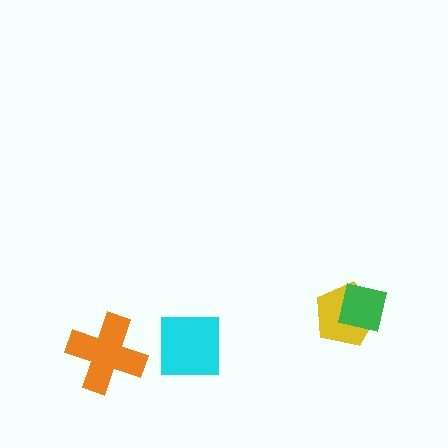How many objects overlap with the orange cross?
0 objects overlap with the orange cross.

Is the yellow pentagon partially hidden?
Yes, it is partially covered by another shape.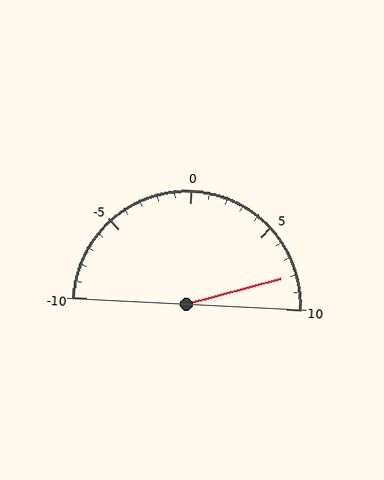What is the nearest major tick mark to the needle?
The nearest major tick mark is 10.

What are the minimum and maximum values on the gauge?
The gauge ranges from -10 to 10.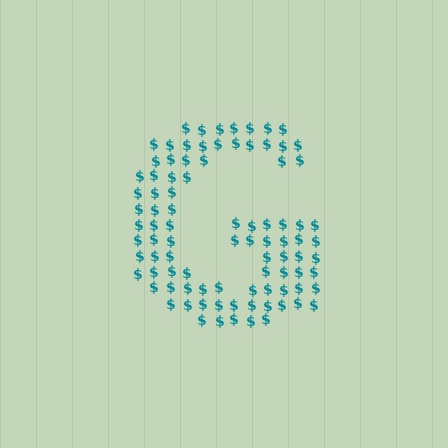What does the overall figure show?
The overall figure shows the letter G.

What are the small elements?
The small elements are dollar signs.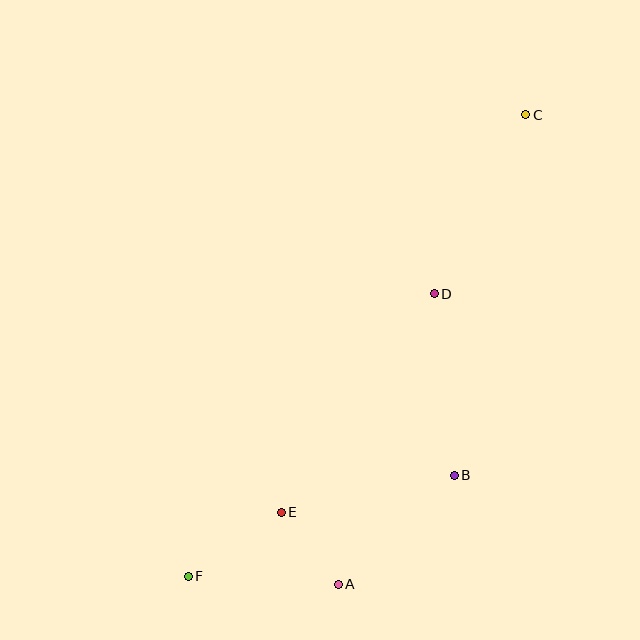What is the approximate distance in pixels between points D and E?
The distance between D and E is approximately 267 pixels.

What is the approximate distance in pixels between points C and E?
The distance between C and E is approximately 467 pixels.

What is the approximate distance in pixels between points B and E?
The distance between B and E is approximately 177 pixels.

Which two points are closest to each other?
Points A and E are closest to each other.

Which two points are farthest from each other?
Points C and F are farthest from each other.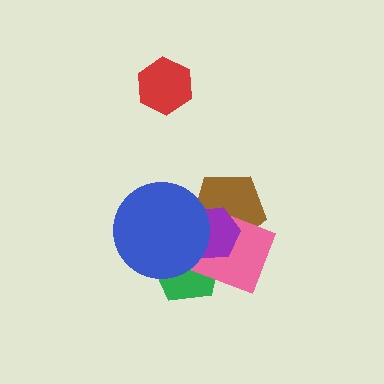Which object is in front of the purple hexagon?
The blue circle is in front of the purple hexagon.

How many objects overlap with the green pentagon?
3 objects overlap with the green pentagon.